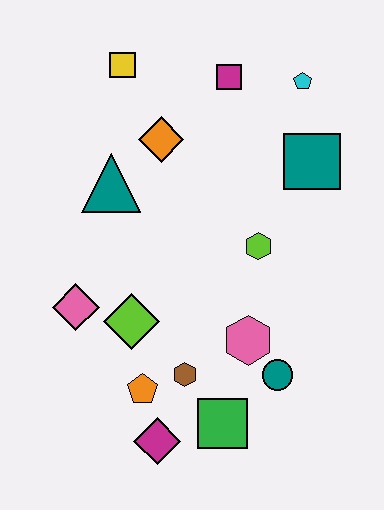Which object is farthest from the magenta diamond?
The cyan pentagon is farthest from the magenta diamond.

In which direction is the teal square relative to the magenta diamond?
The teal square is above the magenta diamond.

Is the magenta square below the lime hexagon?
No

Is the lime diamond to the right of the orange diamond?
No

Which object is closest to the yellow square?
The orange diamond is closest to the yellow square.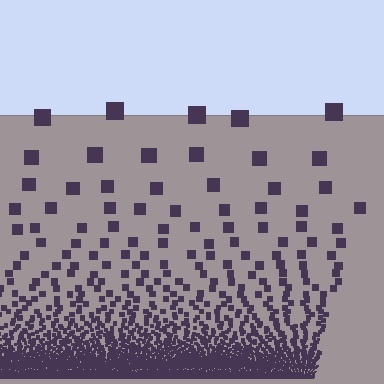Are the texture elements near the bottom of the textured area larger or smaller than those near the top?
Smaller. The gradient is inverted — elements near the bottom are smaller and denser.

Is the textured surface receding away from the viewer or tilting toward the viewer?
The surface appears to tilt toward the viewer. Texture elements get larger and sparser toward the top.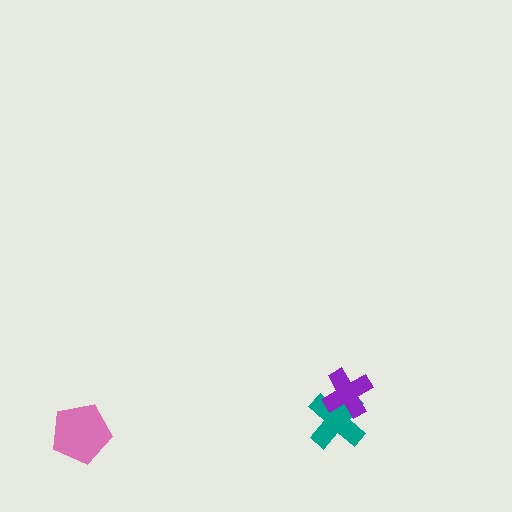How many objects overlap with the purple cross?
1 object overlaps with the purple cross.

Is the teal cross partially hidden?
Yes, it is partially covered by another shape.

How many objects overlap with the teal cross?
1 object overlaps with the teal cross.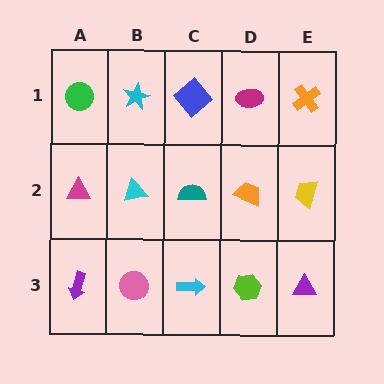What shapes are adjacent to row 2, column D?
A magenta ellipse (row 1, column D), a lime hexagon (row 3, column D), a teal semicircle (row 2, column C), a yellow trapezoid (row 2, column E).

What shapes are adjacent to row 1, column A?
A magenta triangle (row 2, column A), a cyan star (row 1, column B).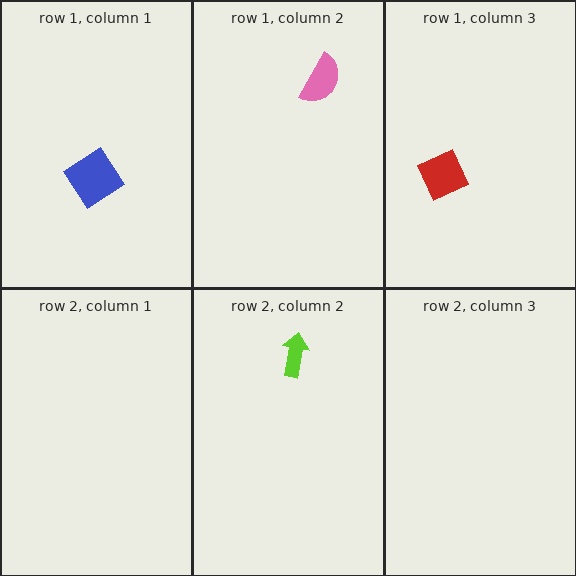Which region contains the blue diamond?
The row 1, column 1 region.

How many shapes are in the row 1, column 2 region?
1.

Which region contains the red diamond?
The row 1, column 3 region.